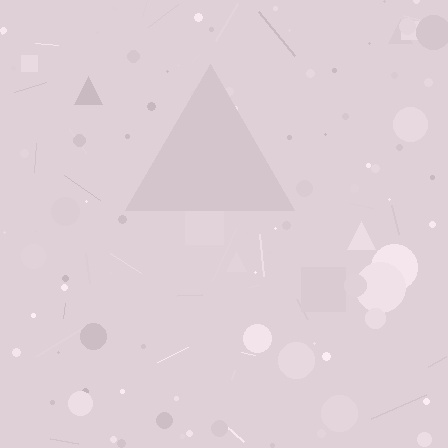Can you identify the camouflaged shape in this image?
The camouflaged shape is a triangle.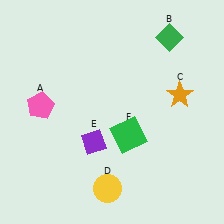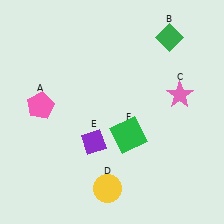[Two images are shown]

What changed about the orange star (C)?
In Image 1, C is orange. In Image 2, it changed to pink.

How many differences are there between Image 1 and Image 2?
There is 1 difference between the two images.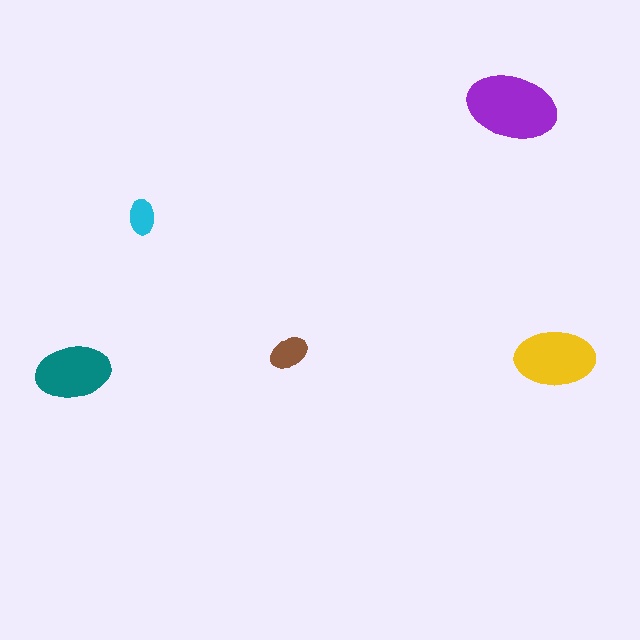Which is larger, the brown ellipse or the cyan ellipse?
The brown one.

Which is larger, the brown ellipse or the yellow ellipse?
The yellow one.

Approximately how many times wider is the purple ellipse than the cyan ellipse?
About 2.5 times wider.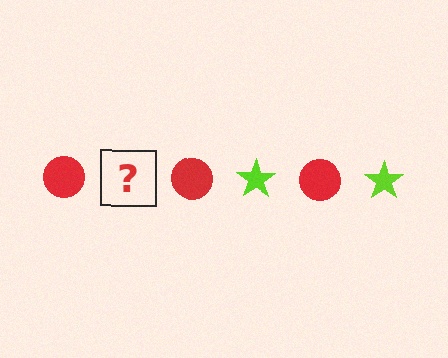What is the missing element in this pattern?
The missing element is a lime star.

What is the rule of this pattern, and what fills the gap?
The rule is that the pattern alternates between red circle and lime star. The gap should be filled with a lime star.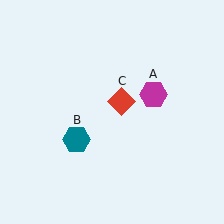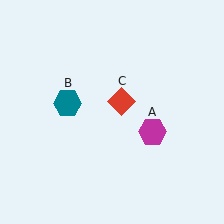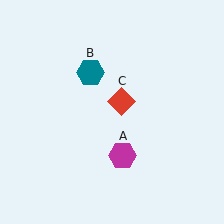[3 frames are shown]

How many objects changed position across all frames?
2 objects changed position: magenta hexagon (object A), teal hexagon (object B).